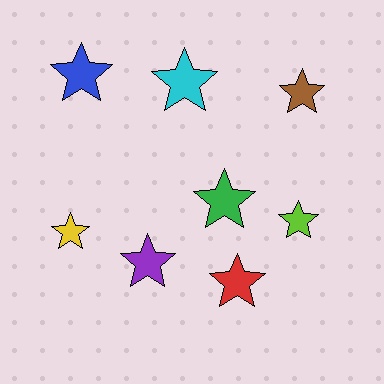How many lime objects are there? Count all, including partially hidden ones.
There is 1 lime object.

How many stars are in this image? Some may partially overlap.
There are 8 stars.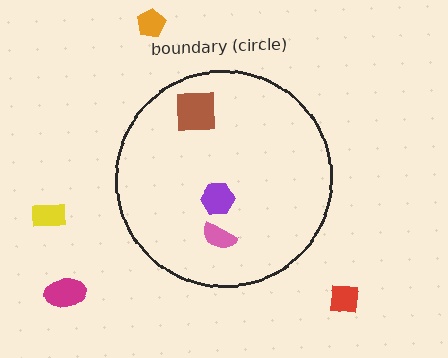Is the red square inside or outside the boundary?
Outside.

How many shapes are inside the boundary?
3 inside, 4 outside.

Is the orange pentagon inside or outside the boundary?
Outside.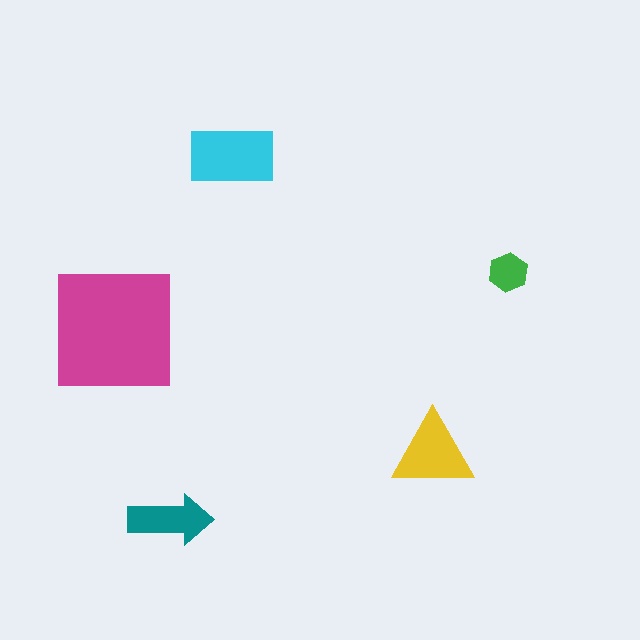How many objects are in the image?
There are 5 objects in the image.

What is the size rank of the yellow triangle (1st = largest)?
3rd.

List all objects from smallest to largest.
The green hexagon, the teal arrow, the yellow triangle, the cyan rectangle, the magenta square.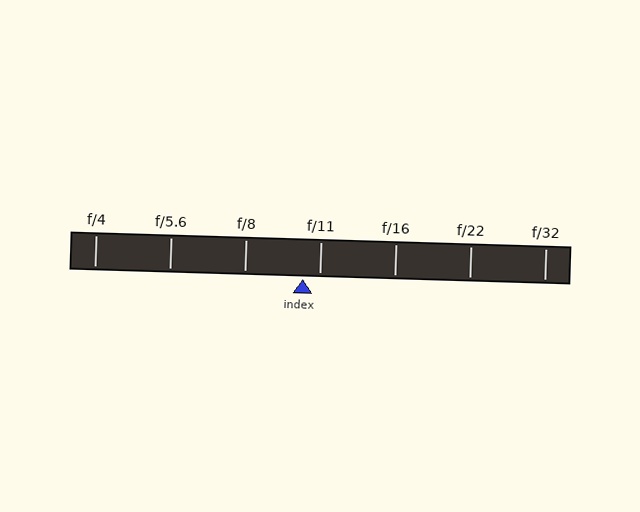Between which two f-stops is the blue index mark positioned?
The index mark is between f/8 and f/11.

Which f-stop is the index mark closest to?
The index mark is closest to f/11.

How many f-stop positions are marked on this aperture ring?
There are 7 f-stop positions marked.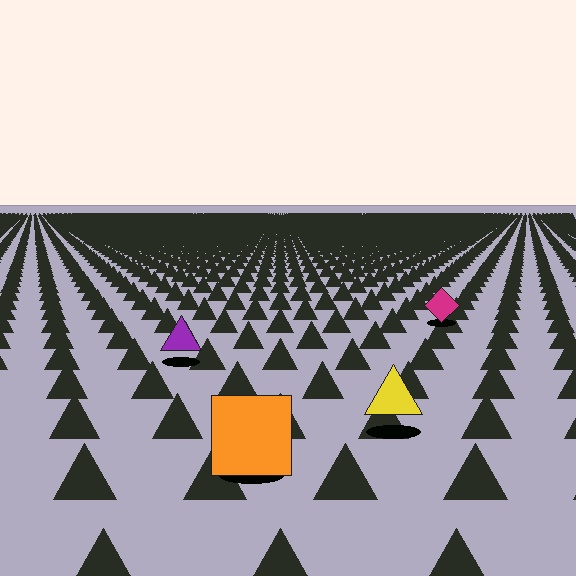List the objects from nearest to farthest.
From nearest to farthest: the orange square, the yellow triangle, the purple triangle, the magenta diamond.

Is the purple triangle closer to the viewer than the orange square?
No. The orange square is closer — you can tell from the texture gradient: the ground texture is coarser near it.